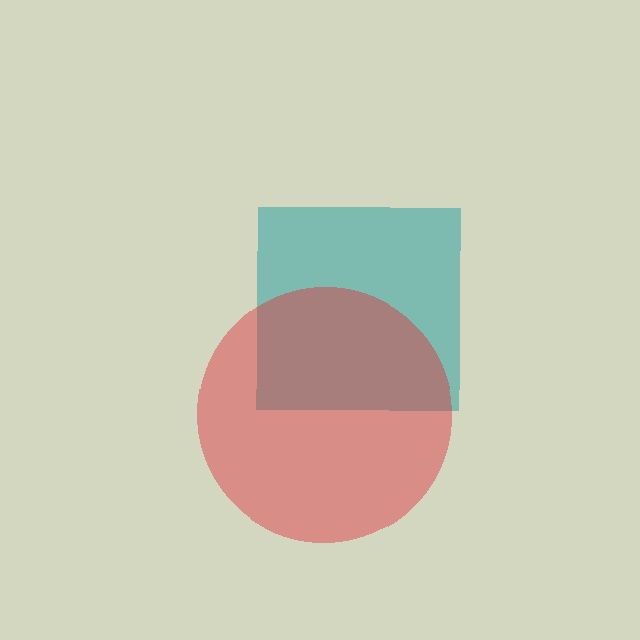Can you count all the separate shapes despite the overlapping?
Yes, there are 2 separate shapes.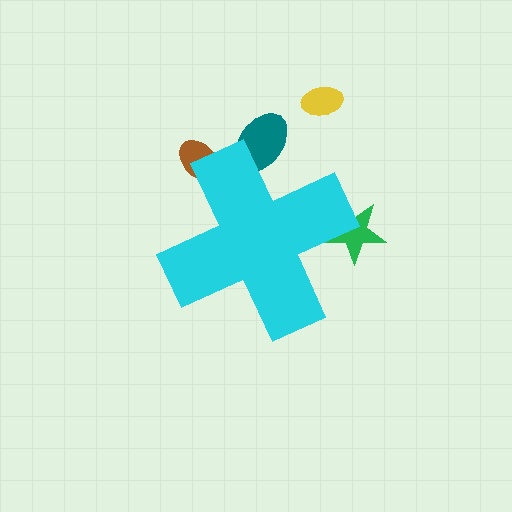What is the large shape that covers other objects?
A cyan cross.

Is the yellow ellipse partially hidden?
No, the yellow ellipse is fully visible.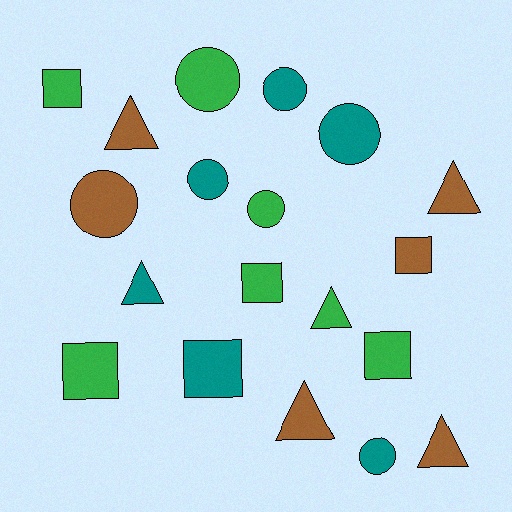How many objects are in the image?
There are 19 objects.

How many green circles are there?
There are 2 green circles.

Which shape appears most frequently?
Circle, with 7 objects.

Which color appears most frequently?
Green, with 7 objects.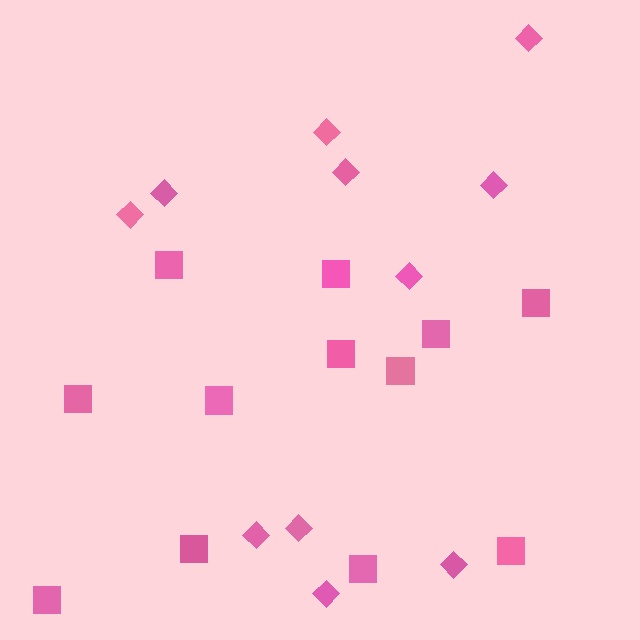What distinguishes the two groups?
There are 2 groups: one group of diamonds (11) and one group of squares (12).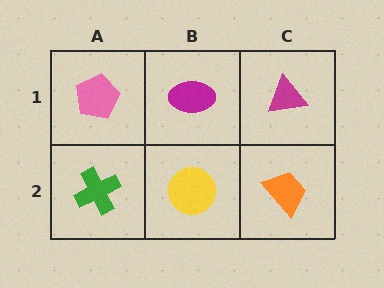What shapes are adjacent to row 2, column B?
A magenta ellipse (row 1, column B), a green cross (row 2, column A), an orange trapezoid (row 2, column C).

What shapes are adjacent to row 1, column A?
A green cross (row 2, column A), a magenta ellipse (row 1, column B).